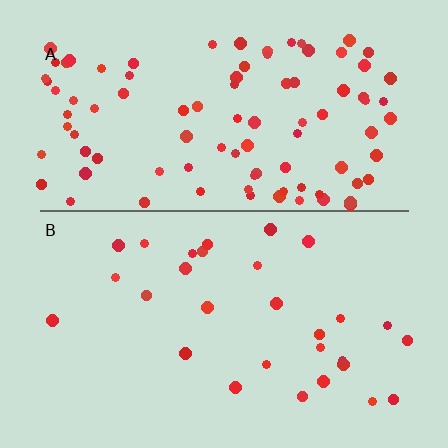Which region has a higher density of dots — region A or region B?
A (the top).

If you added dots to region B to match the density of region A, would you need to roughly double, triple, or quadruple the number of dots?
Approximately triple.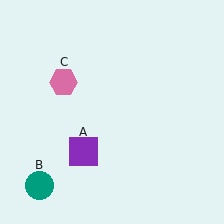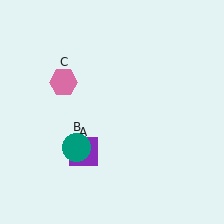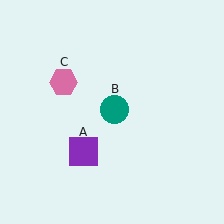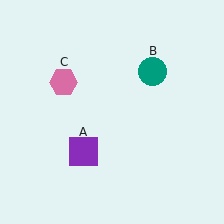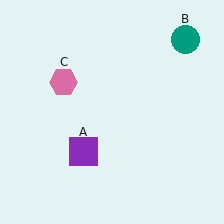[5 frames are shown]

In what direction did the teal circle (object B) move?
The teal circle (object B) moved up and to the right.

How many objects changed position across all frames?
1 object changed position: teal circle (object B).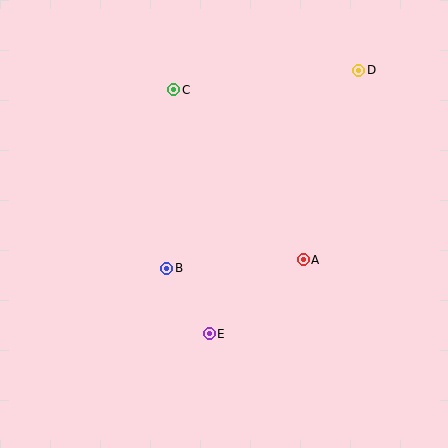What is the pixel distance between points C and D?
The distance between C and D is 186 pixels.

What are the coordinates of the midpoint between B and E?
The midpoint between B and E is at (188, 301).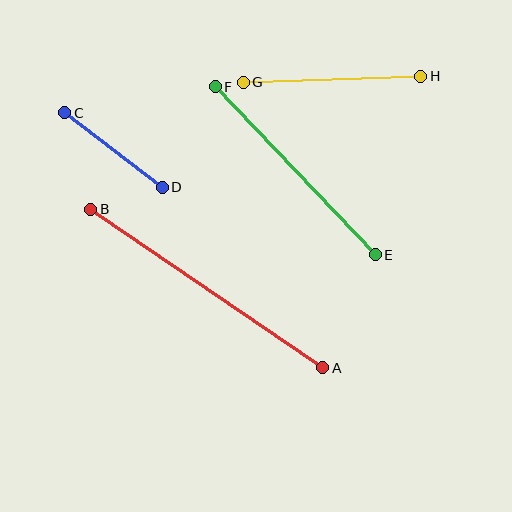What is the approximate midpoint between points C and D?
The midpoint is at approximately (113, 150) pixels.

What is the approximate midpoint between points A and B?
The midpoint is at approximately (207, 289) pixels.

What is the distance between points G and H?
The distance is approximately 177 pixels.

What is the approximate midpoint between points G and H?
The midpoint is at approximately (332, 79) pixels.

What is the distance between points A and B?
The distance is approximately 281 pixels.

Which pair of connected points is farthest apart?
Points A and B are farthest apart.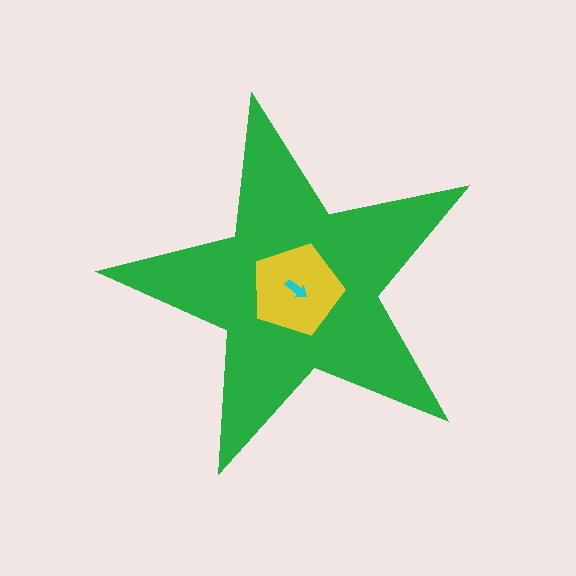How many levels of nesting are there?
3.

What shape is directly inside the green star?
The yellow pentagon.